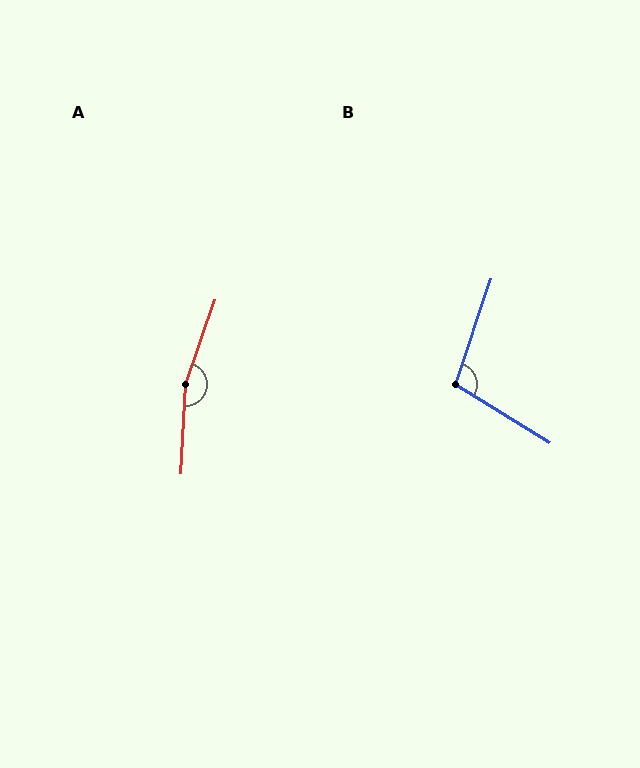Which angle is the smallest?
B, at approximately 103 degrees.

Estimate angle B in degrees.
Approximately 103 degrees.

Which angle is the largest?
A, at approximately 164 degrees.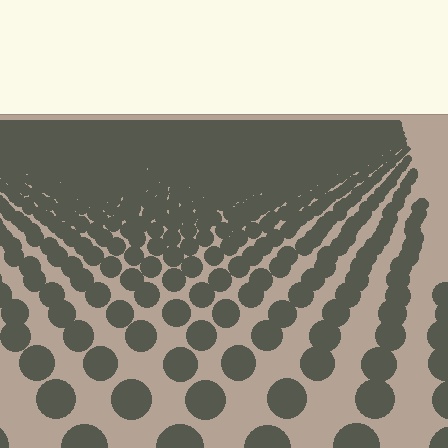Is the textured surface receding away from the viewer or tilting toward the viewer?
The surface is receding away from the viewer. Texture elements get smaller and denser toward the top.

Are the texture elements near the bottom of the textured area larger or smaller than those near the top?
Larger. Near the bottom, elements are closer to the viewer and appear at a bigger on-screen size.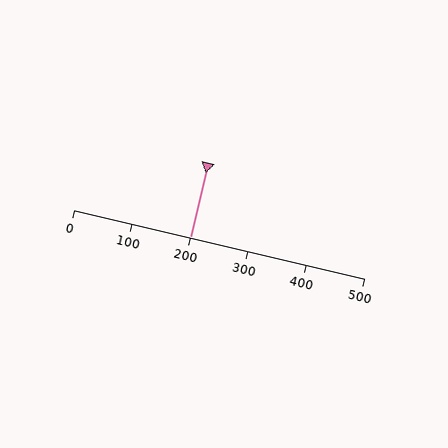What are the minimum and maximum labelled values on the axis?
The axis runs from 0 to 500.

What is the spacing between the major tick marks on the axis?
The major ticks are spaced 100 apart.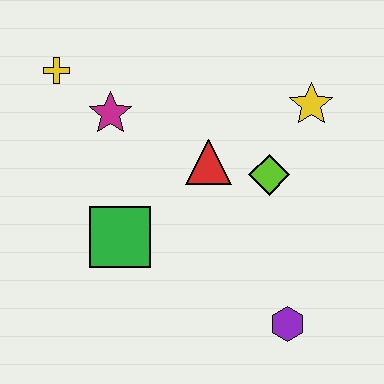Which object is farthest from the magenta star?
The purple hexagon is farthest from the magenta star.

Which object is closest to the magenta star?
The yellow cross is closest to the magenta star.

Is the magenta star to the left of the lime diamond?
Yes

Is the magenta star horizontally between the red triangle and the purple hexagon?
No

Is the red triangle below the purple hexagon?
No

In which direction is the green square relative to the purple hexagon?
The green square is to the left of the purple hexagon.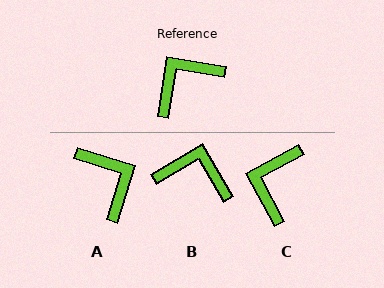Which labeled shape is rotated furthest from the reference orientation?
A, about 98 degrees away.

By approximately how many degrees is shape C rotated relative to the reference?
Approximately 38 degrees counter-clockwise.